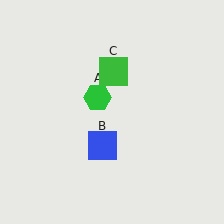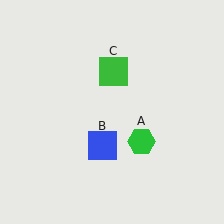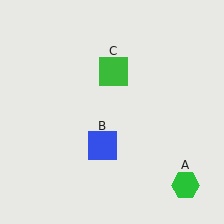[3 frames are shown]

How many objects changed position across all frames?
1 object changed position: green hexagon (object A).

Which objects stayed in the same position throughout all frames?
Blue square (object B) and green square (object C) remained stationary.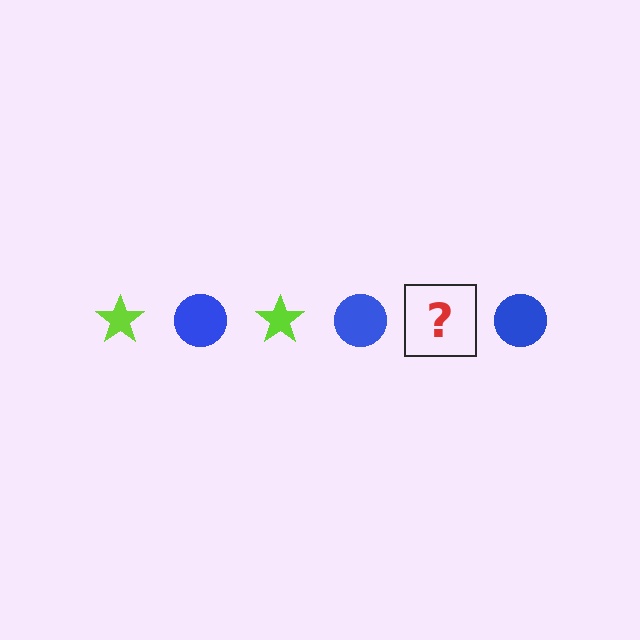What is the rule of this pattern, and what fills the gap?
The rule is that the pattern alternates between lime star and blue circle. The gap should be filled with a lime star.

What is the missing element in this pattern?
The missing element is a lime star.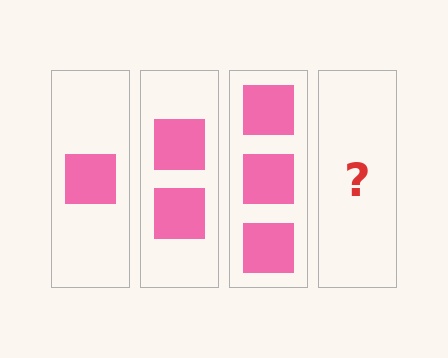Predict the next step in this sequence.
The next step is 4 squares.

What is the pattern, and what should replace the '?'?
The pattern is that each step adds one more square. The '?' should be 4 squares.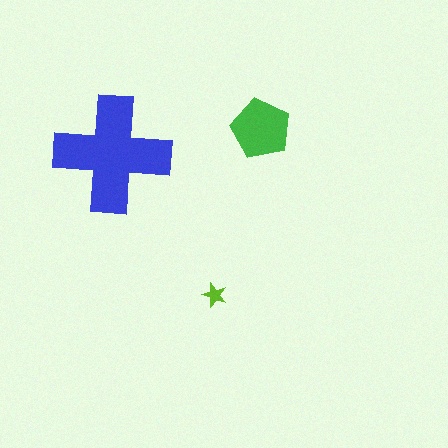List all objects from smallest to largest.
The lime star, the green pentagon, the blue cross.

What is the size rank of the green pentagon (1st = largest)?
2nd.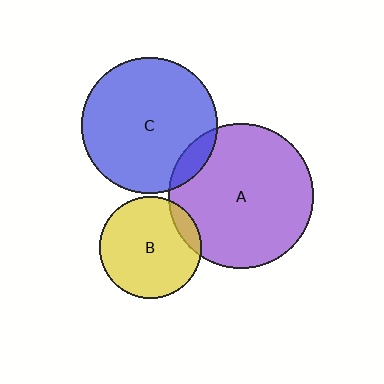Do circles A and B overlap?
Yes.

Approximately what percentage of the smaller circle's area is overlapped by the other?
Approximately 10%.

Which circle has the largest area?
Circle A (purple).